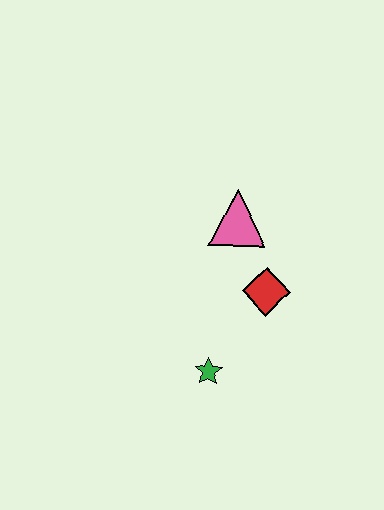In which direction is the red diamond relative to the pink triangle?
The red diamond is below the pink triangle.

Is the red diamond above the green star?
Yes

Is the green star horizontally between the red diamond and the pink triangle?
No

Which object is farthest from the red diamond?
The green star is farthest from the red diamond.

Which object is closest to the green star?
The red diamond is closest to the green star.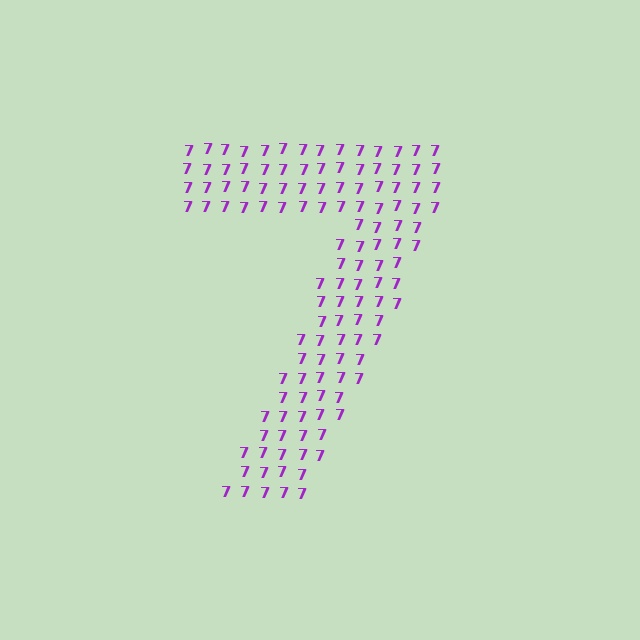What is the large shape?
The large shape is the digit 7.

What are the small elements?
The small elements are digit 7's.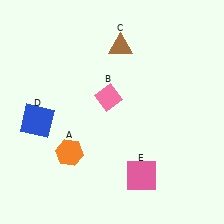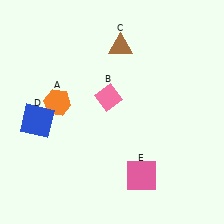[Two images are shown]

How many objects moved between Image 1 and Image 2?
1 object moved between the two images.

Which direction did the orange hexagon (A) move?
The orange hexagon (A) moved up.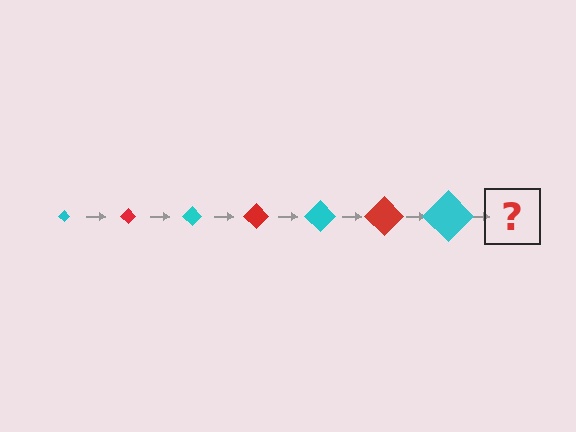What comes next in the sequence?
The next element should be a red diamond, larger than the previous one.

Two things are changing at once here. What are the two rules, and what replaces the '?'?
The two rules are that the diamond grows larger each step and the color cycles through cyan and red. The '?' should be a red diamond, larger than the previous one.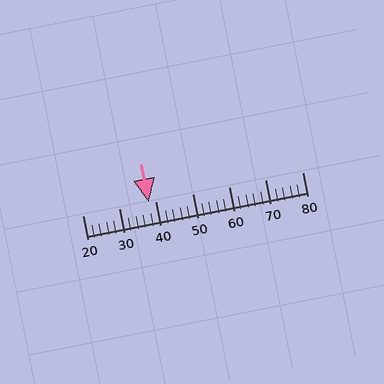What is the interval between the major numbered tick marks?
The major tick marks are spaced 10 units apart.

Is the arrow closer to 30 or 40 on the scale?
The arrow is closer to 40.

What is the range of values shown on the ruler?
The ruler shows values from 20 to 80.